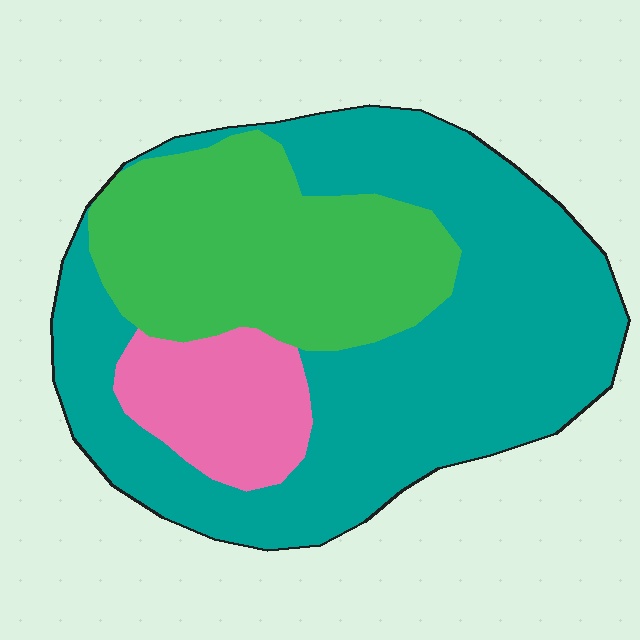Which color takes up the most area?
Teal, at roughly 55%.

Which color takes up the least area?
Pink, at roughly 15%.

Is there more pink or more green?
Green.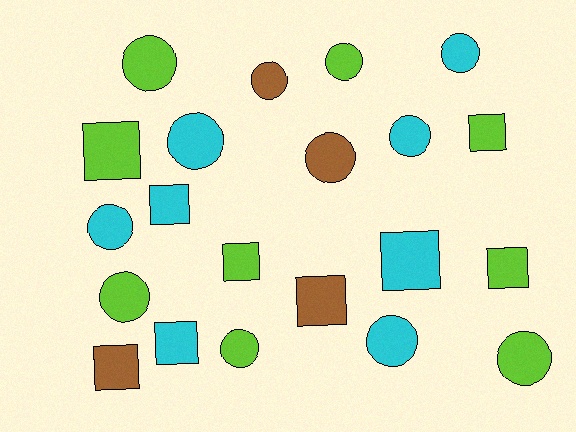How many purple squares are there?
There are no purple squares.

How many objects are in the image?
There are 21 objects.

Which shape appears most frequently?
Circle, with 12 objects.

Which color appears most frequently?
Lime, with 9 objects.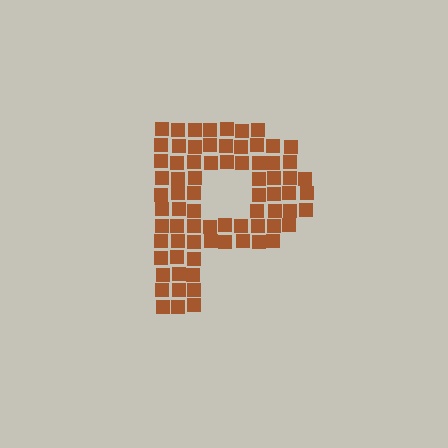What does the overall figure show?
The overall figure shows the letter P.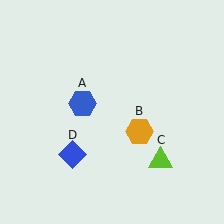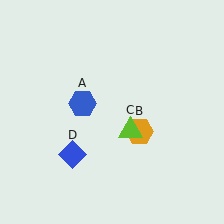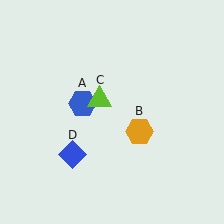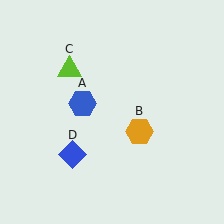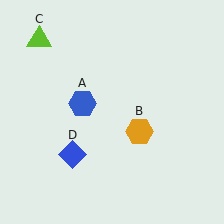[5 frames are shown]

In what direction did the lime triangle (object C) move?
The lime triangle (object C) moved up and to the left.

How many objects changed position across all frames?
1 object changed position: lime triangle (object C).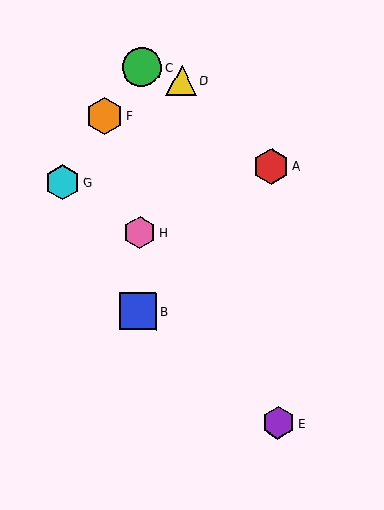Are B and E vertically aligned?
No, B is at x≈138 and E is at x≈278.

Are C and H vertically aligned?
Yes, both are at x≈142.